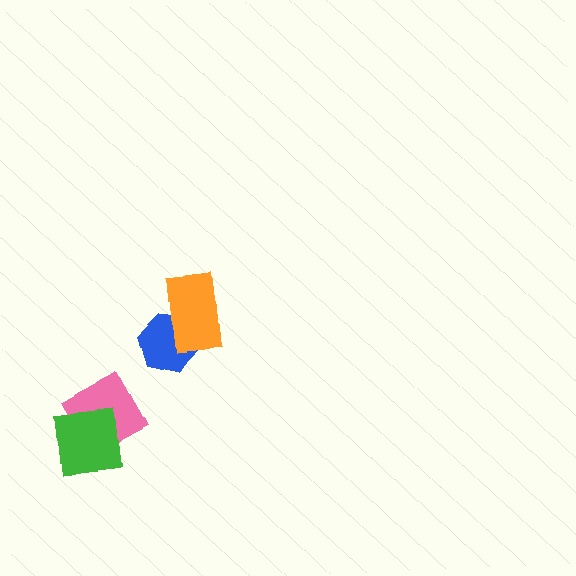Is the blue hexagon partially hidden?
Yes, it is partially covered by another shape.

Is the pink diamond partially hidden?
Yes, it is partially covered by another shape.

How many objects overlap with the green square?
1 object overlaps with the green square.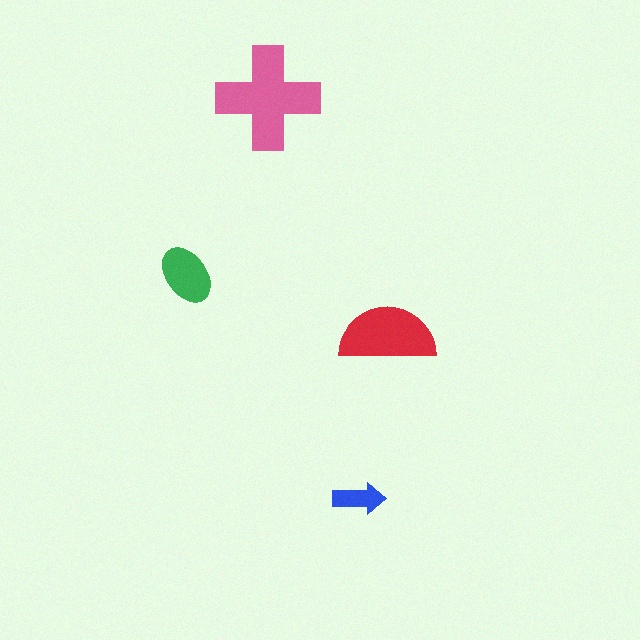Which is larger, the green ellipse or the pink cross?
The pink cross.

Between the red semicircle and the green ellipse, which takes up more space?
The red semicircle.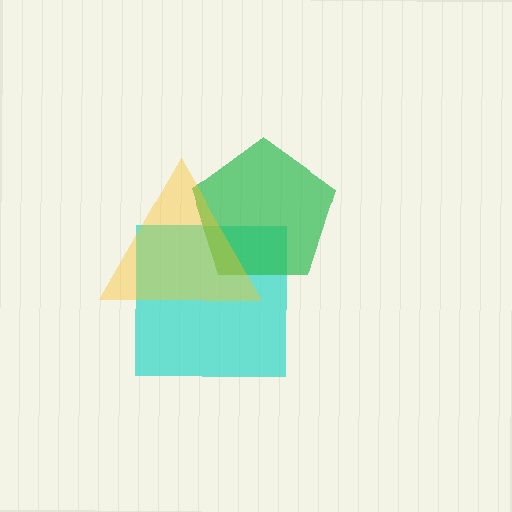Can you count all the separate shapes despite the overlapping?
Yes, there are 3 separate shapes.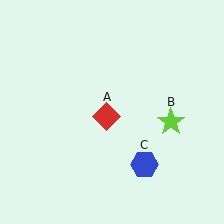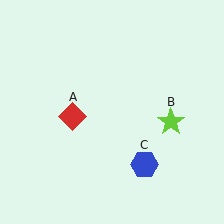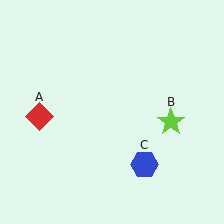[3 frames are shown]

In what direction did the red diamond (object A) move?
The red diamond (object A) moved left.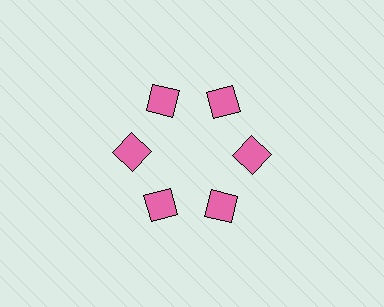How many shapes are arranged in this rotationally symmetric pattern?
There are 6 shapes, arranged in 6 groups of 1.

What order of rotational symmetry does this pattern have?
This pattern has 6-fold rotational symmetry.